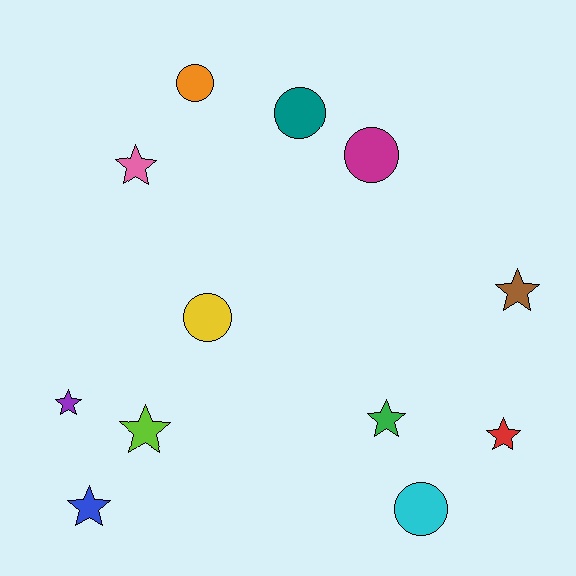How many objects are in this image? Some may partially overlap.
There are 12 objects.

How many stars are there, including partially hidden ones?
There are 7 stars.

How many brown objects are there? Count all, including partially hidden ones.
There is 1 brown object.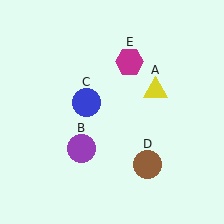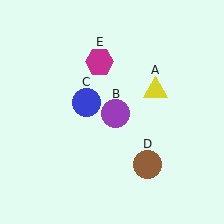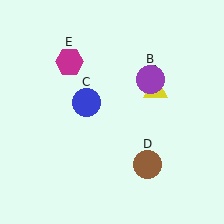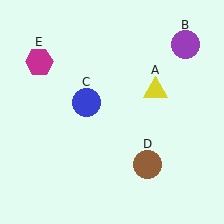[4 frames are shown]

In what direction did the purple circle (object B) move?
The purple circle (object B) moved up and to the right.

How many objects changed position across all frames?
2 objects changed position: purple circle (object B), magenta hexagon (object E).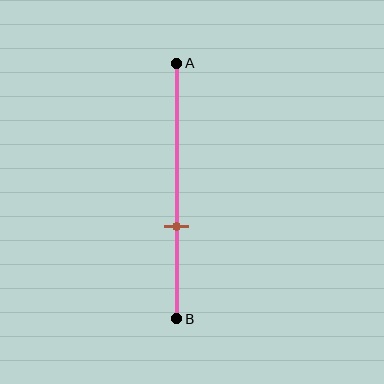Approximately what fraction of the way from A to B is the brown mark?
The brown mark is approximately 65% of the way from A to B.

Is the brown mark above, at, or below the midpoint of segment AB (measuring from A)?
The brown mark is below the midpoint of segment AB.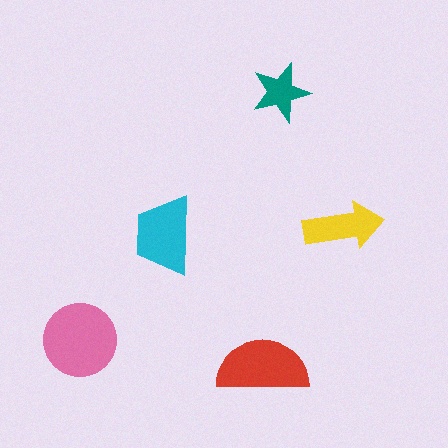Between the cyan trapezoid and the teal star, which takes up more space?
The cyan trapezoid.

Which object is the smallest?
The teal star.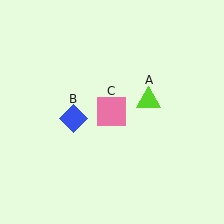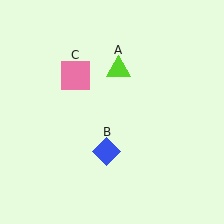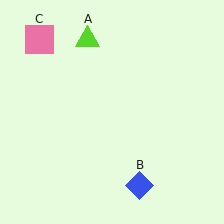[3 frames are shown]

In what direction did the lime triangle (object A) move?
The lime triangle (object A) moved up and to the left.